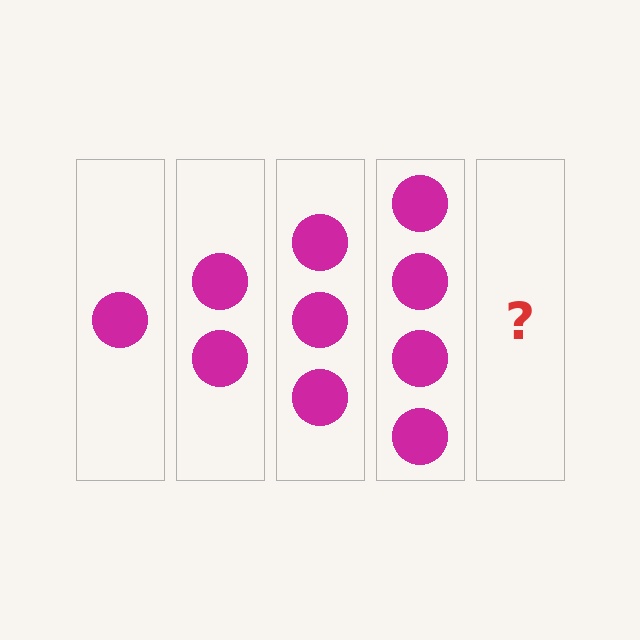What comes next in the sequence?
The next element should be 5 circles.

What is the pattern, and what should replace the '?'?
The pattern is that each step adds one more circle. The '?' should be 5 circles.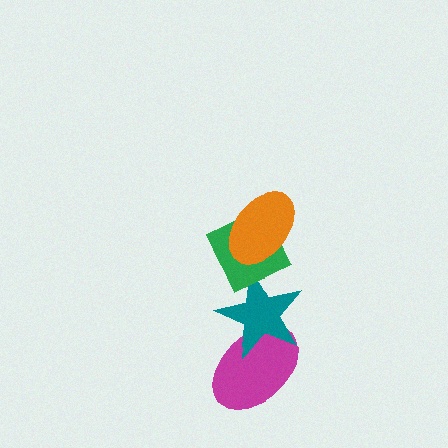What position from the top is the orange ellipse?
The orange ellipse is 1st from the top.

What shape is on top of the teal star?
The green diamond is on top of the teal star.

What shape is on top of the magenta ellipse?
The teal star is on top of the magenta ellipse.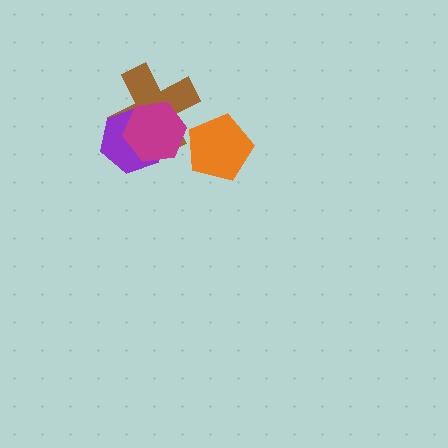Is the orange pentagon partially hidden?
No, no other shape covers it.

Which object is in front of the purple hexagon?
The magenta hexagon is in front of the purple hexagon.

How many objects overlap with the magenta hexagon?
2 objects overlap with the magenta hexagon.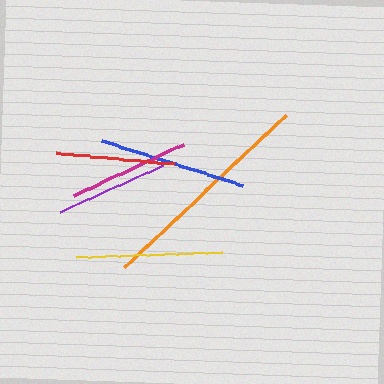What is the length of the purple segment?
The purple segment is approximately 112 pixels long.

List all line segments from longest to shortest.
From longest to shortest: orange, blue, yellow, magenta, red, purple.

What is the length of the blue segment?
The blue segment is approximately 149 pixels long.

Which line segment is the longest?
The orange line is the longest at approximately 221 pixels.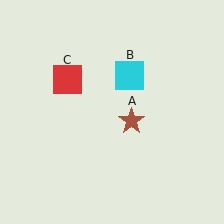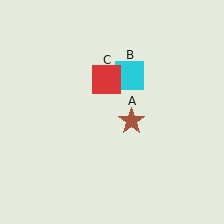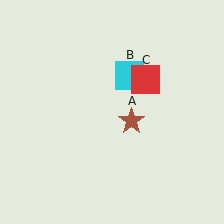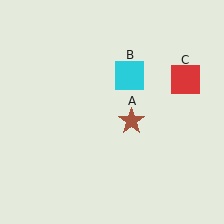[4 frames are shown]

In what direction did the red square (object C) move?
The red square (object C) moved right.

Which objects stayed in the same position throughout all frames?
Brown star (object A) and cyan square (object B) remained stationary.